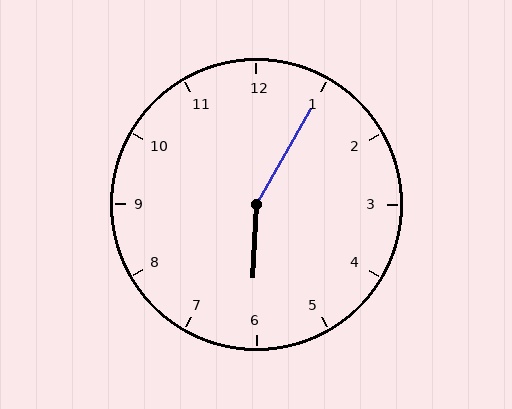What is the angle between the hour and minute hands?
Approximately 152 degrees.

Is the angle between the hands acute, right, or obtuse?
It is obtuse.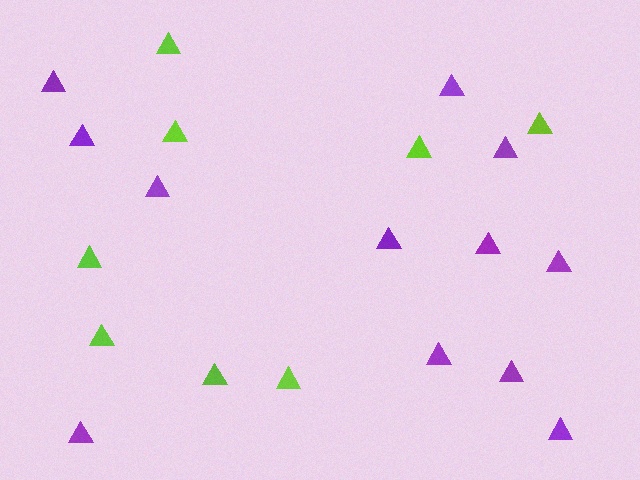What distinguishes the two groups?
There are 2 groups: one group of purple triangles (12) and one group of lime triangles (8).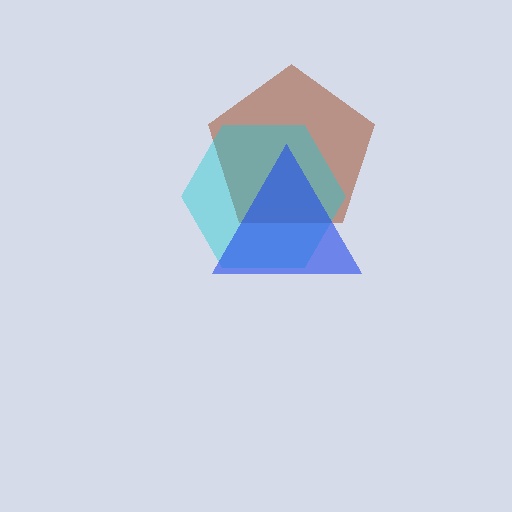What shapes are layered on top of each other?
The layered shapes are: a brown pentagon, a cyan hexagon, a blue triangle.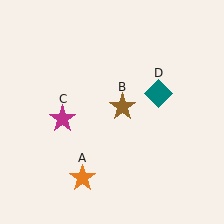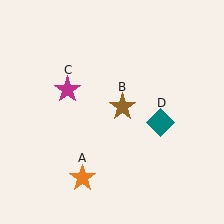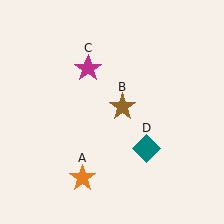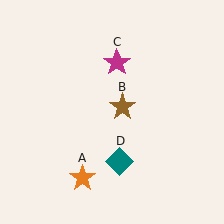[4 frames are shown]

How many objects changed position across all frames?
2 objects changed position: magenta star (object C), teal diamond (object D).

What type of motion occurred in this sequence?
The magenta star (object C), teal diamond (object D) rotated clockwise around the center of the scene.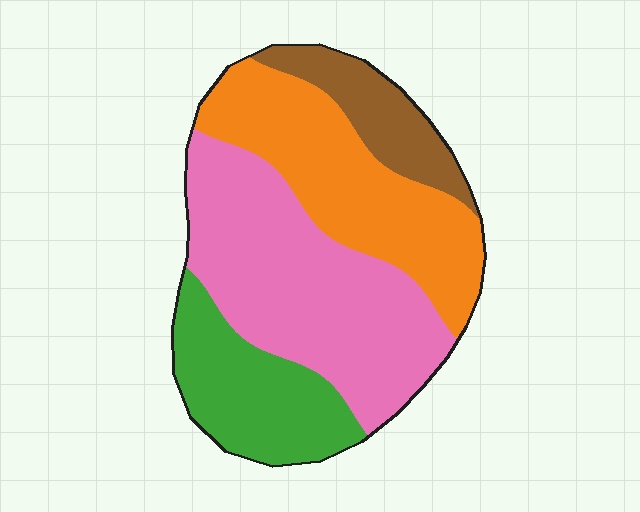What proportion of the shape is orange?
Orange takes up between a sixth and a third of the shape.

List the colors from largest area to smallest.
From largest to smallest: pink, orange, green, brown.